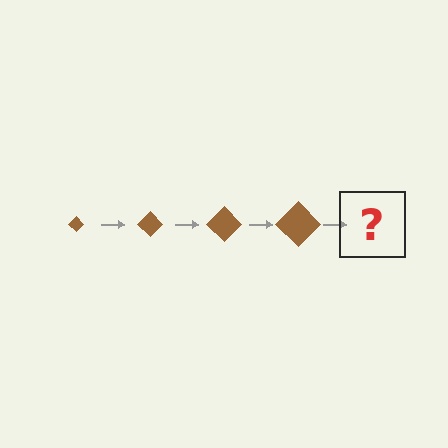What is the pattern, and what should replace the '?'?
The pattern is that the diamond gets progressively larger each step. The '?' should be a brown diamond, larger than the previous one.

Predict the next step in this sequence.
The next step is a brown diamond, larger than the previous one.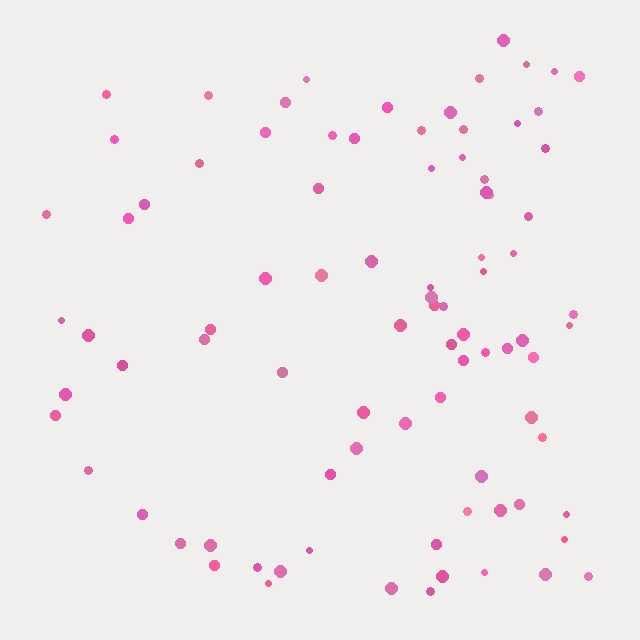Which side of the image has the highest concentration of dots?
The right.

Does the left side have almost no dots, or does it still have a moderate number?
Still a moderate number, just noticeably fewer than the right.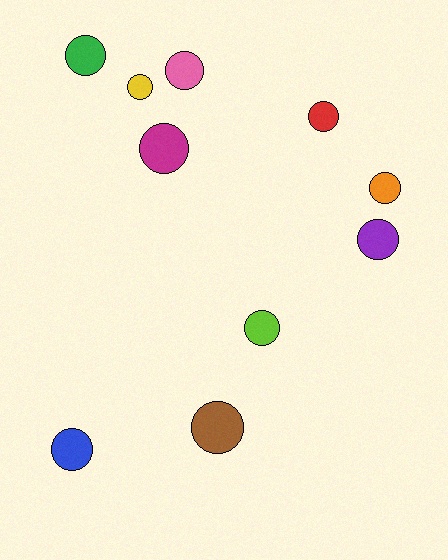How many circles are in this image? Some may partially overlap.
There are 10 circles.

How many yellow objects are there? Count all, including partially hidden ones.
There is 1 yellow object.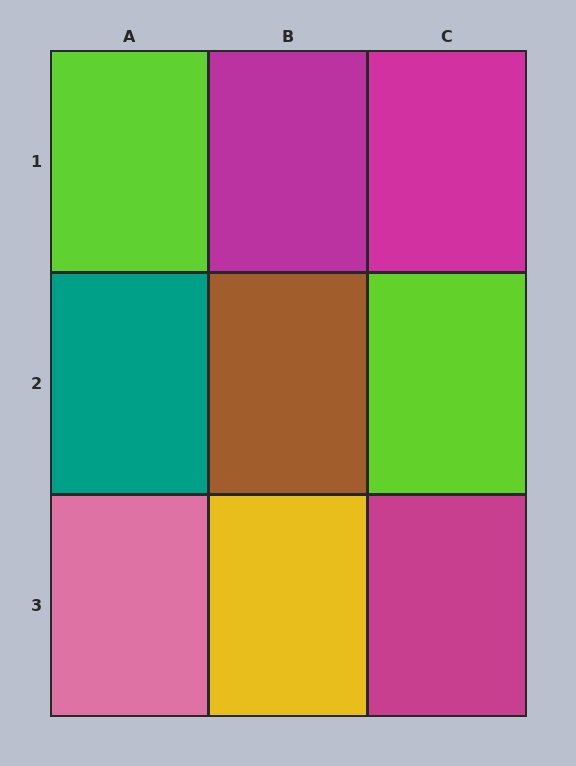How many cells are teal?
1 cell is teal.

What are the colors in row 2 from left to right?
Teal, brown, lime.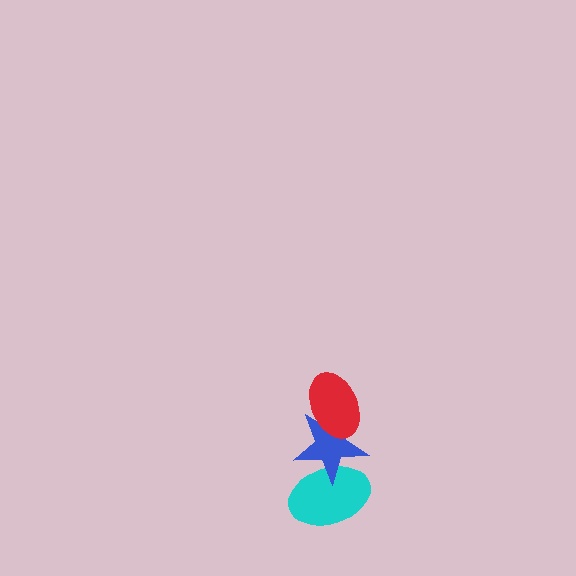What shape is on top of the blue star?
The red ellipse is on top of the blue star.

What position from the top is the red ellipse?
The red ellipse is 1st from the top.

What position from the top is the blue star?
The blue star is 2nd from the top.